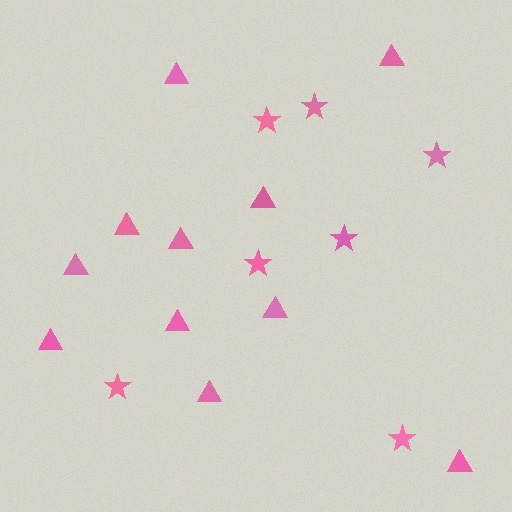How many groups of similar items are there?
There are 2 groups: one group of triangles (11) and one group of stars (7).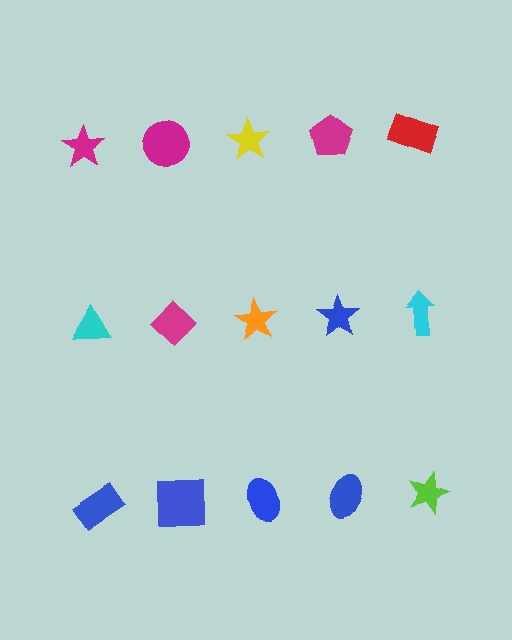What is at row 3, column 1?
A blue rectangle.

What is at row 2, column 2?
A magenta diamond.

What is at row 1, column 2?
A magenta circle.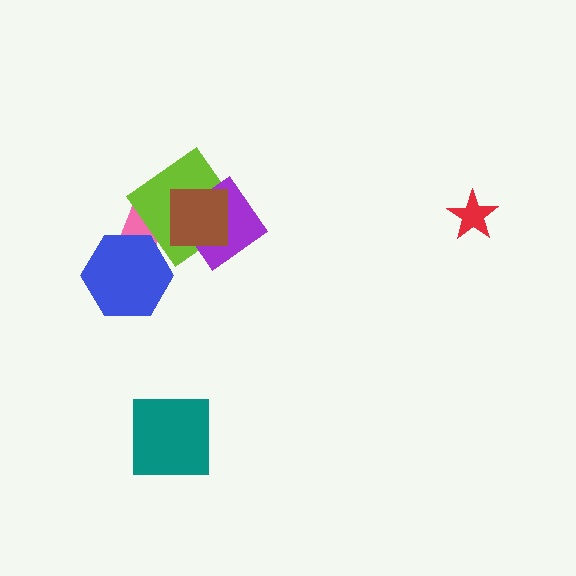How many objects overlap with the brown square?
2 objects overlap with the brown square.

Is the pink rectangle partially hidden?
Yes, it is partially covered by another shape.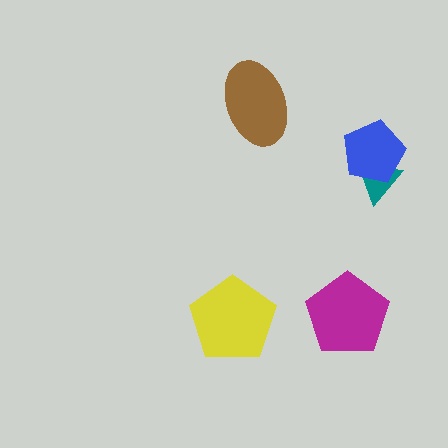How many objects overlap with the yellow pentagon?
0 objects overlap with the yellow pentagon.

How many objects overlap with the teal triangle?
1 object overlaps with the teal triangle.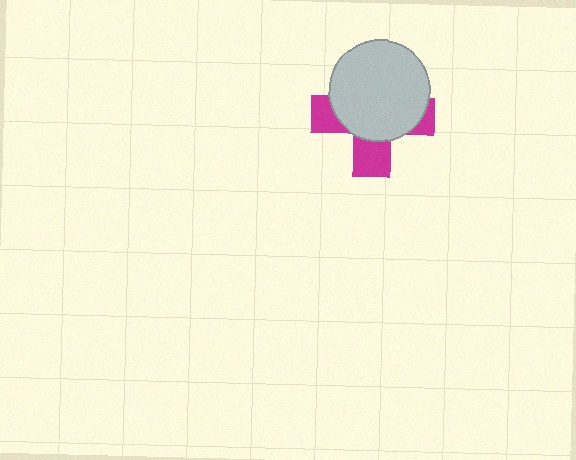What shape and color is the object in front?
The object in front is a light gray circle.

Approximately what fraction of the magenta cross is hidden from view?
Roughly 65% of the magenta cross is hidden behind the light gray circle.